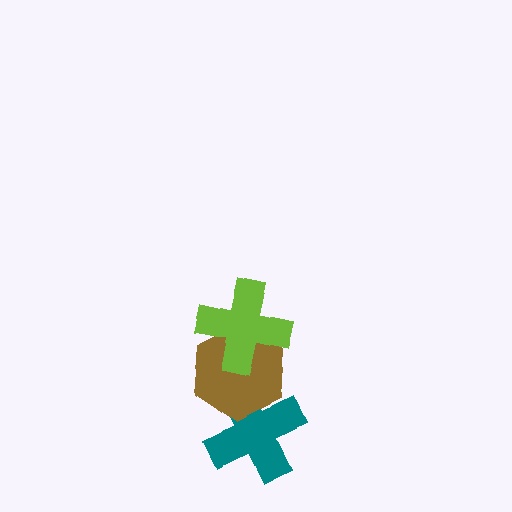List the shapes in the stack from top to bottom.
From top to bottom: the lime cross, the brown hexagon, the teal cross.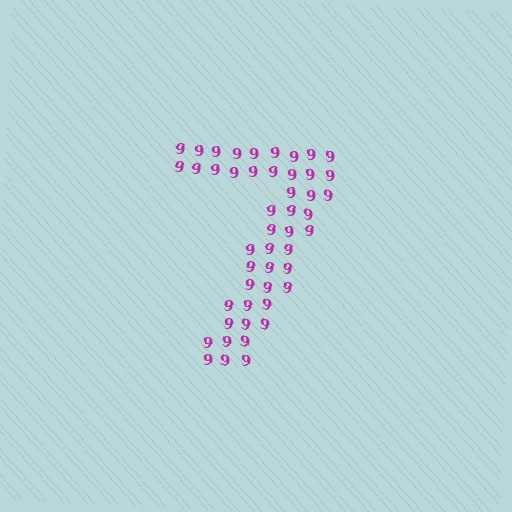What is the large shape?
The large shape is the digit 7.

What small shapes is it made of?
It is made of small digit 9's.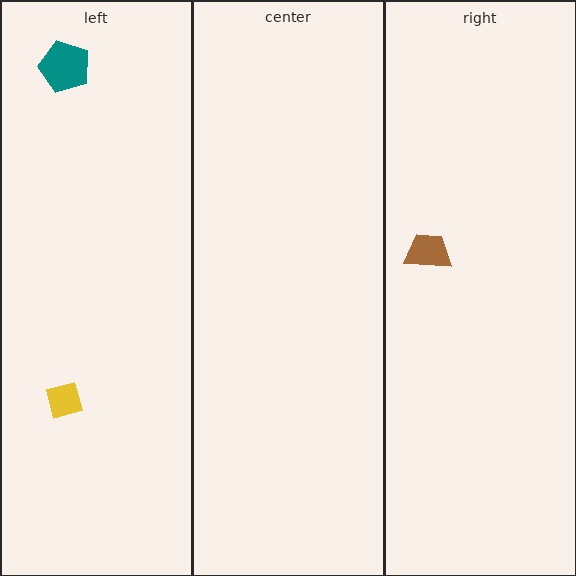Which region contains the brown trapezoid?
The right region.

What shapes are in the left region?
The teal pentagon, the yellow square.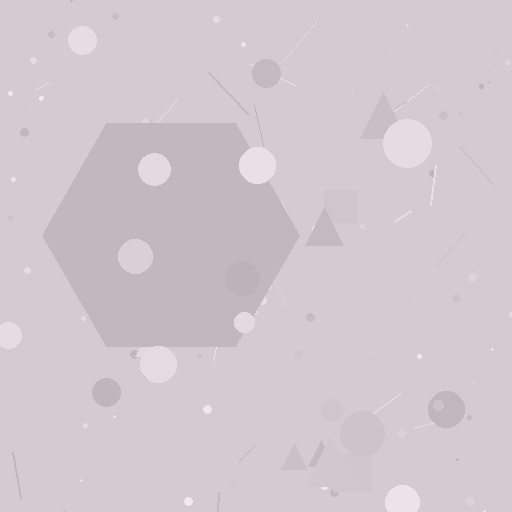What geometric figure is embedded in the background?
A hexagon is embedded in the background.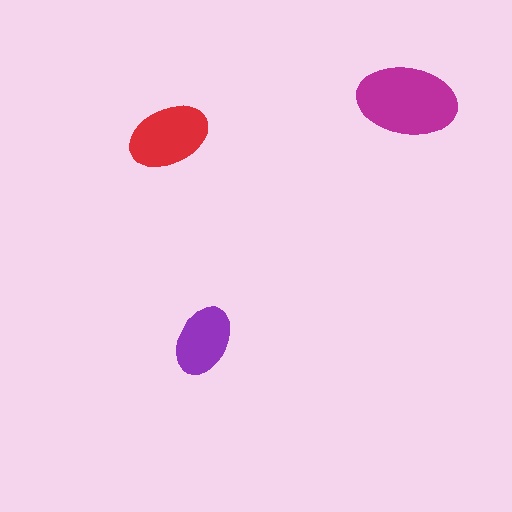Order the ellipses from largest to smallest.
the magenta one, the red one, the purple one.